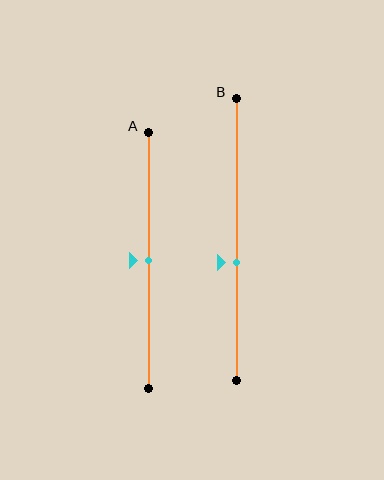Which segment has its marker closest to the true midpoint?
Segment A has its marker closest to the true midpoint.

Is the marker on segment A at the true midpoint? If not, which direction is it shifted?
Yes, the marker on segment A is at the true midpoint.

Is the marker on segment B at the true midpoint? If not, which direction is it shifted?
No, the marker on segment B is shifted downward by about 8% of the segment length.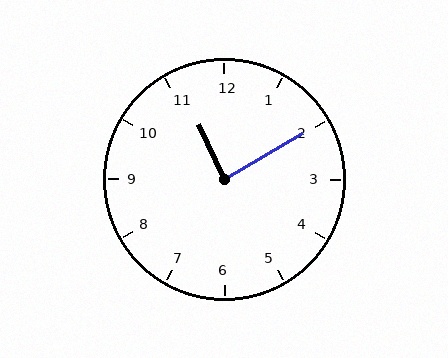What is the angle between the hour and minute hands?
Approximately 85 degrees.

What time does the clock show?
11:10.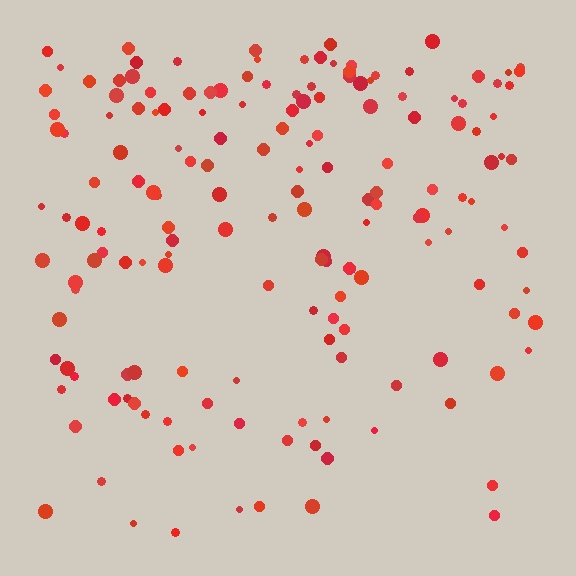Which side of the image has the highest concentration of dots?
The top.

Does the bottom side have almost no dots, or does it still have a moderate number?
Still a moderate number, just noticeably fewer than the top.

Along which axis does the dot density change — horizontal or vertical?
Vertical.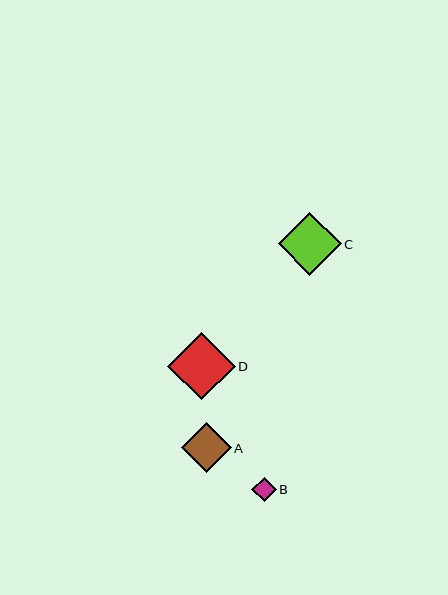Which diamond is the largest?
Diamond D is the largest with a size of approximately 67 pixels.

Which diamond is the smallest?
Diamond B is the smallest with a size of approximately 25 pixels.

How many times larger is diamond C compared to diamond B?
Diamond C is approximately 2.6 times the size of diamond B.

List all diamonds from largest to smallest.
From largest to smallest: D, C, A, B.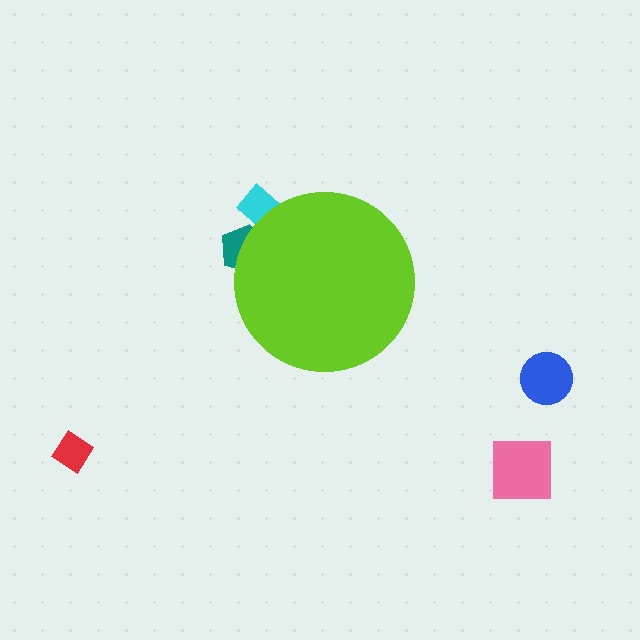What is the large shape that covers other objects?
A lime circle.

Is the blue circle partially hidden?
No, the blue circle is fully visible.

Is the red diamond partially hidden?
No, the red diamond is fully visible.